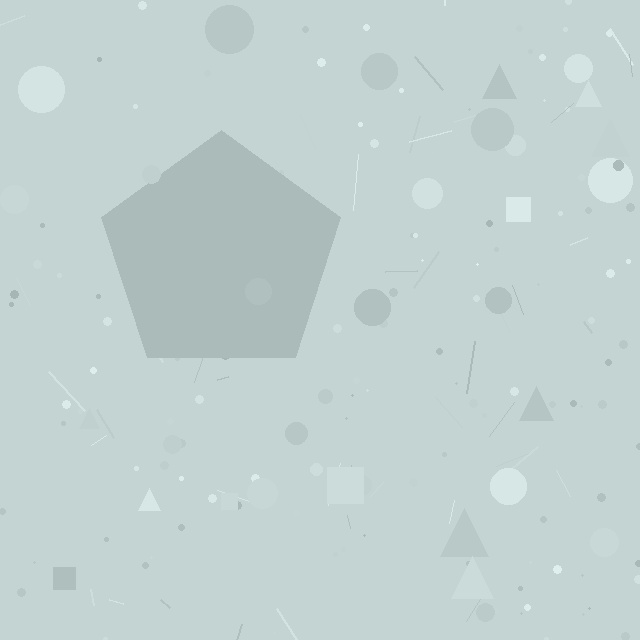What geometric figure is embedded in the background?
A pentagon is embedded in the background.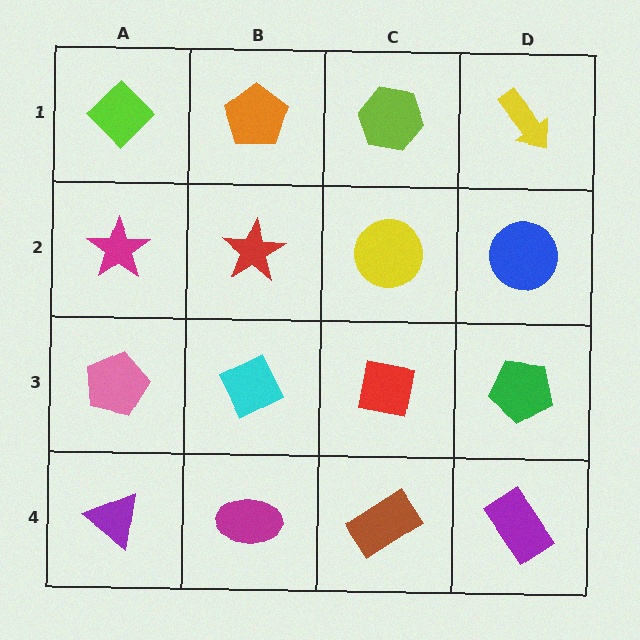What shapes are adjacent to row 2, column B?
An orange pentagon (row 1, column B), a cyan diamond (row 3, column B), a magenta star (row 2, column A), a yellow circle (row 2, column C).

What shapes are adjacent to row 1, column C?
A yellow circle (row 2, column C), an orange pentagon (row 1, column B), a yellow arrow (row 1, column D).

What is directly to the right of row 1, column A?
An orange pentagon.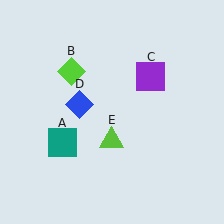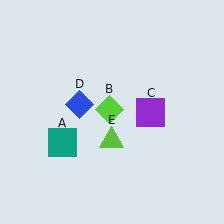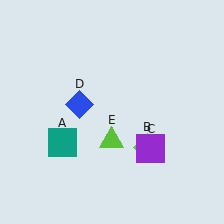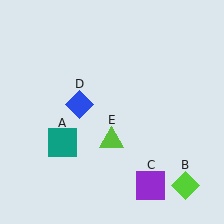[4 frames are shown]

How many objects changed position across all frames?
2 objects changed position: lime diamond (object B), purple square (object C).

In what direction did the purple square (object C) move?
The purple square (object C) moved down.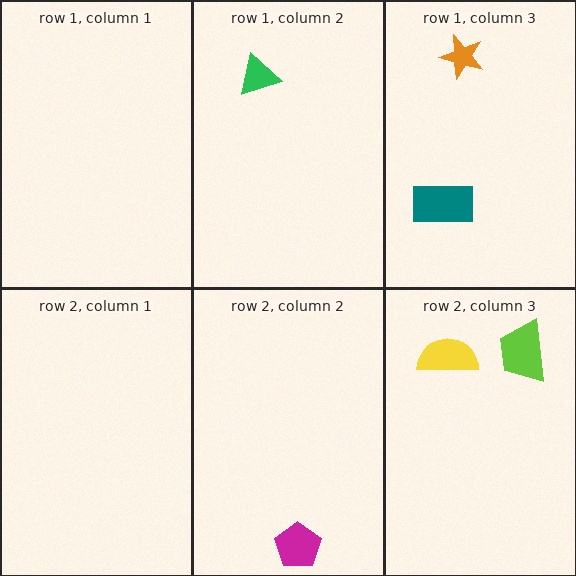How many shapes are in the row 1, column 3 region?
2.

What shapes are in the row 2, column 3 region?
The lime trapezoid, the yellow semicircle.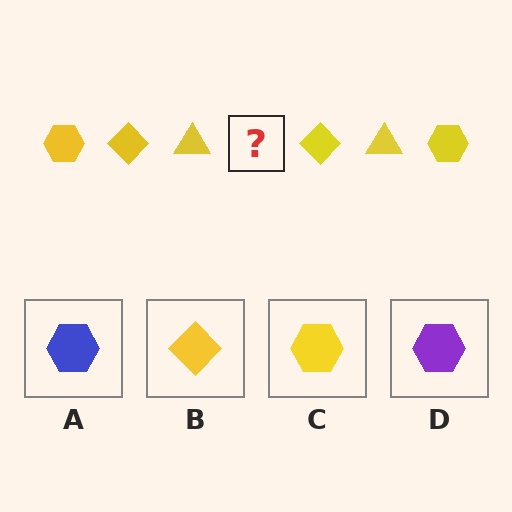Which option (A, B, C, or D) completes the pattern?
C.